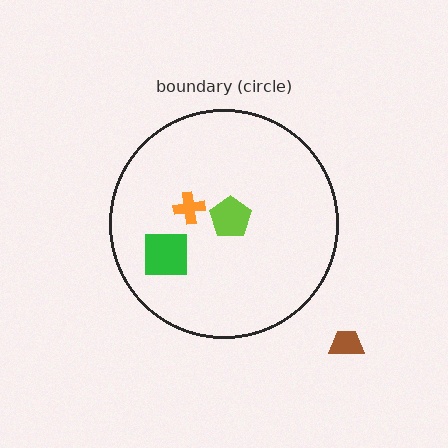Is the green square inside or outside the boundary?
Inside.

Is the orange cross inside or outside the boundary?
Inside.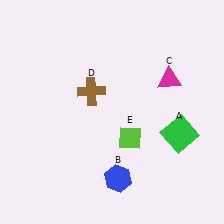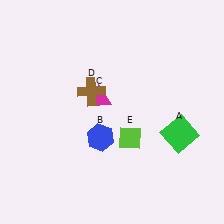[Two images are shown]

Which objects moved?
The objects that moved are: the blue hexagon (B), the magenta triangle (C).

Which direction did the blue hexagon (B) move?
The blue hexagon (B) moved up.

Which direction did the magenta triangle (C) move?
The magenta triangle (C) moved left.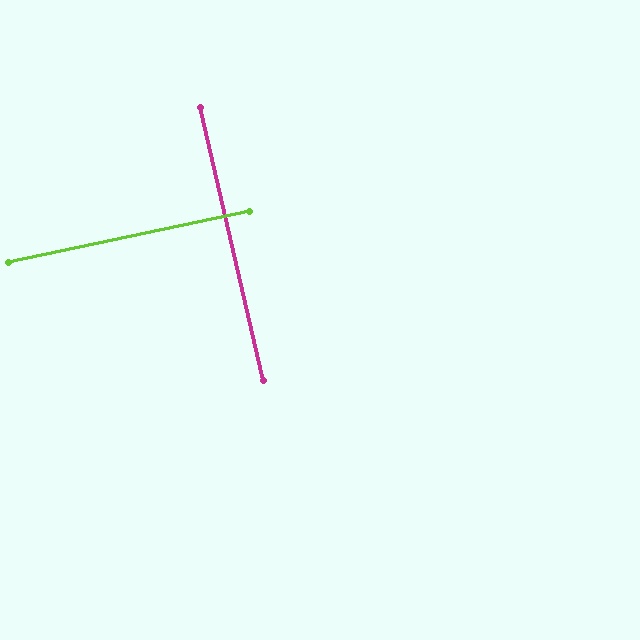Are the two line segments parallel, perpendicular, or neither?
Perpendicular — they meet at approximately 89°.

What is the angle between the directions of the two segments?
Approximately 89 degrees.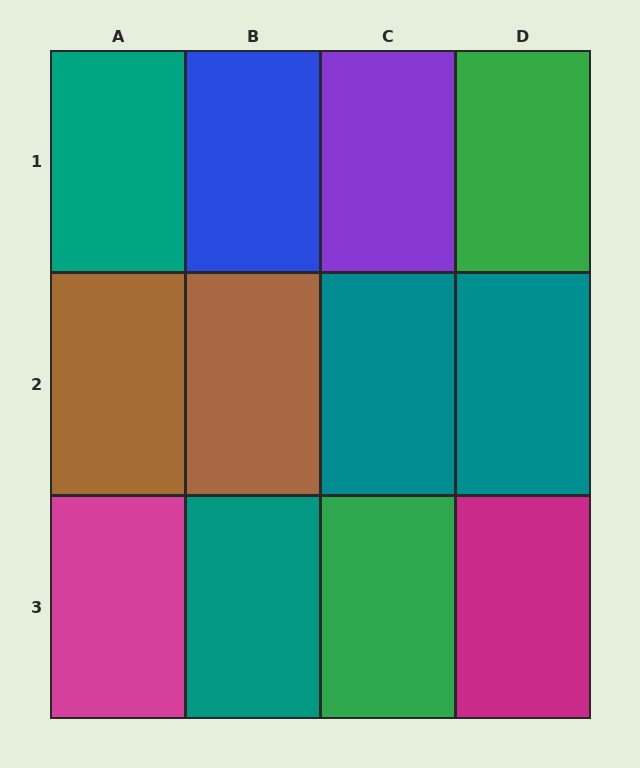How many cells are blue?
1 cell is blue.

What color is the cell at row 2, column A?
Brown.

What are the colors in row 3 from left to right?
Magenta, teal, green, magenta.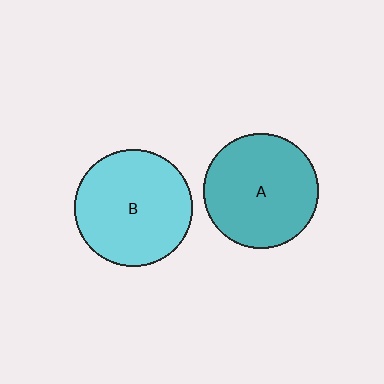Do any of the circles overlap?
No, none of the circles overlap.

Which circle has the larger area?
Circle B (cyan).